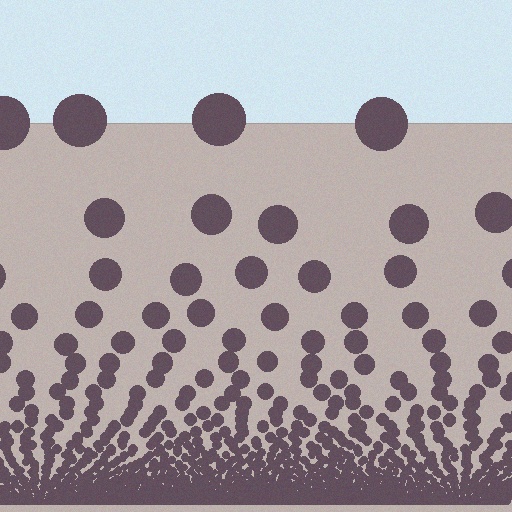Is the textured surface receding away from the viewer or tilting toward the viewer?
The surface appears to tilt toward the viewer. Texture elements get larger and sparser toward the top.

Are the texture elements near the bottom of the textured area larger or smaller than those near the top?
Smaller. The gradient is inverted — elements near the bottom are smaller and denser.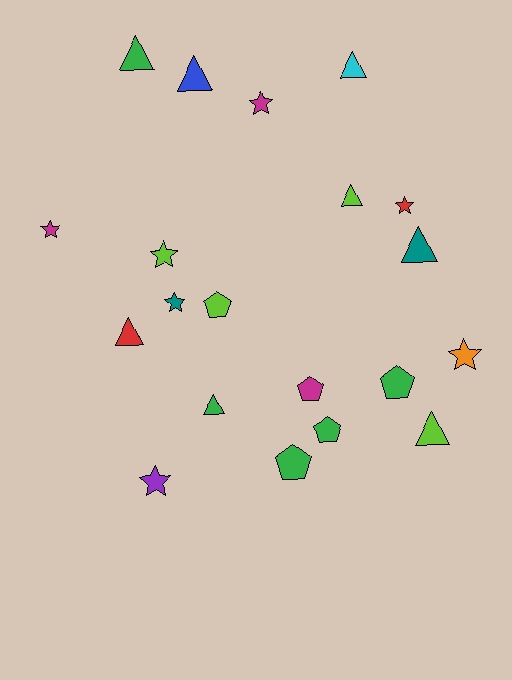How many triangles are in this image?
There are 8 triangles.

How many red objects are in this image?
There are 2 red objects.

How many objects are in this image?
There are 20 objects.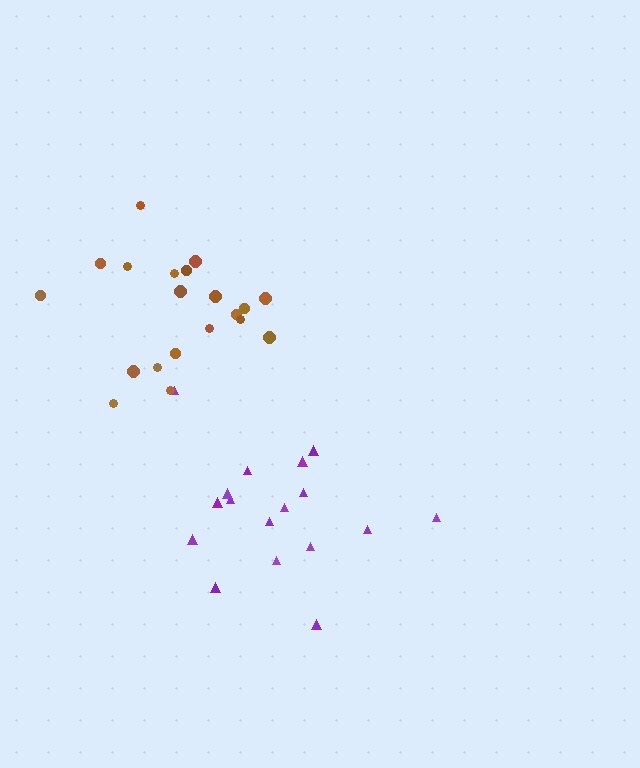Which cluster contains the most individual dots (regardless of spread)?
Brown (20).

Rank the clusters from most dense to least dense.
brown, purple.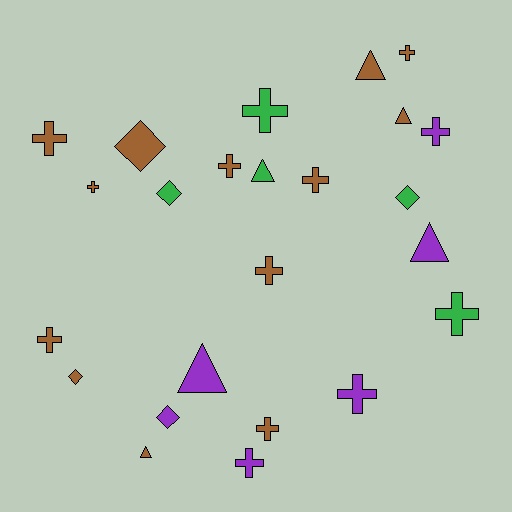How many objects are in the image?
There are 24 objects.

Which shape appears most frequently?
Cross, with 13 objects.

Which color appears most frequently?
Brown, with 13 objects.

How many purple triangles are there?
There are 2 purple triangles.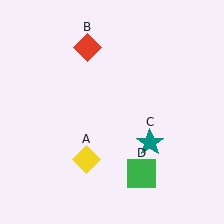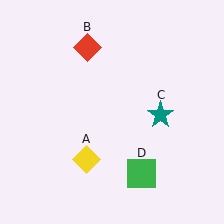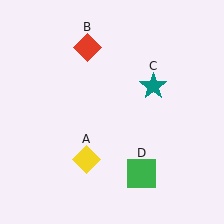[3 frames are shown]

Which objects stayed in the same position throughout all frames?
Yellow diamond (object A) and red diamond (object B) and green square (object D) remained stationary.